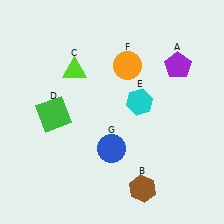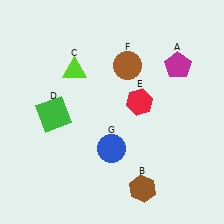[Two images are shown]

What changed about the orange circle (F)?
In Image 1, F is orange. In Image 2, it changed to brown.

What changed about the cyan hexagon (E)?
In Image 1, E is cyan. In Image 2, it changed to red.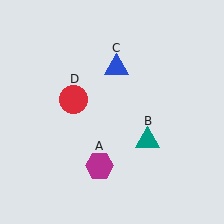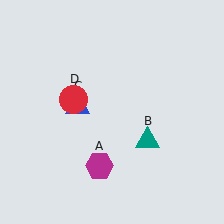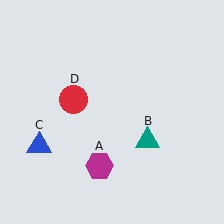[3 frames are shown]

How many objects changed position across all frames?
1 object changed position: blue triangle (object C).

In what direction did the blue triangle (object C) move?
The blue triangle (object C) moved down and to the left.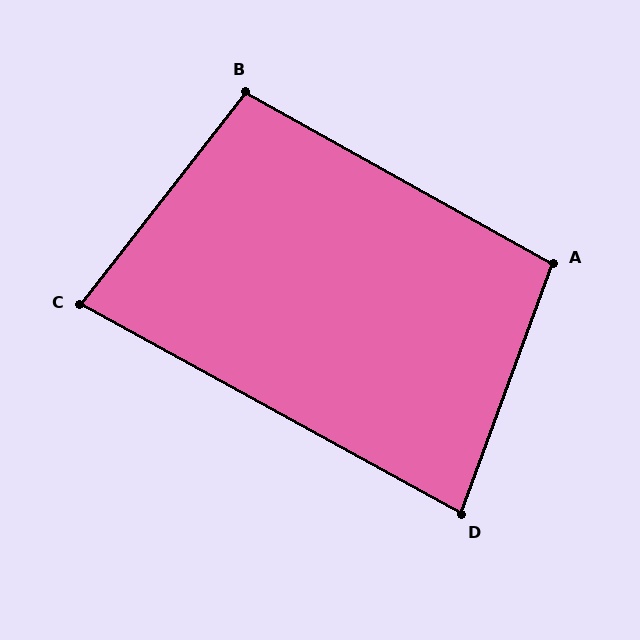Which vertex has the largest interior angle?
A, at approximately 99 degrees.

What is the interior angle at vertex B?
Approximately 99 degrees (obtuse).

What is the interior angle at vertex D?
Approximately 81 degrees (acute).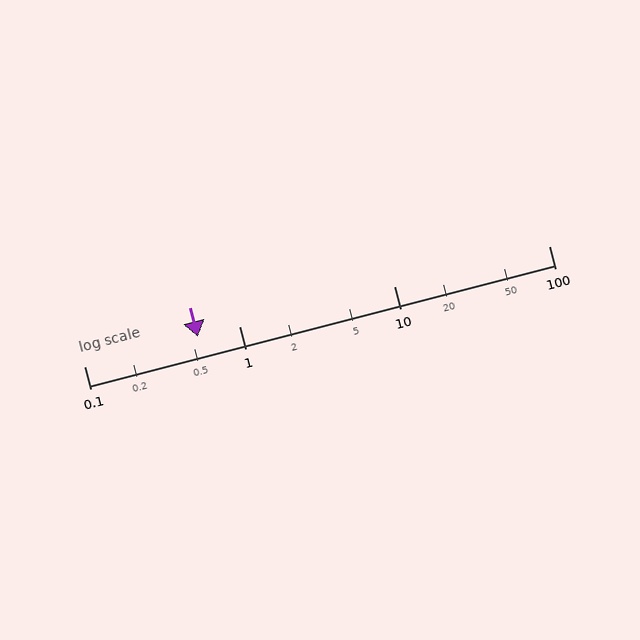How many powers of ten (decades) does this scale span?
The scale spans 3 decades, from 0.1 to 100.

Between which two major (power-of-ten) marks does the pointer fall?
The pointer is between 0.1 and 1.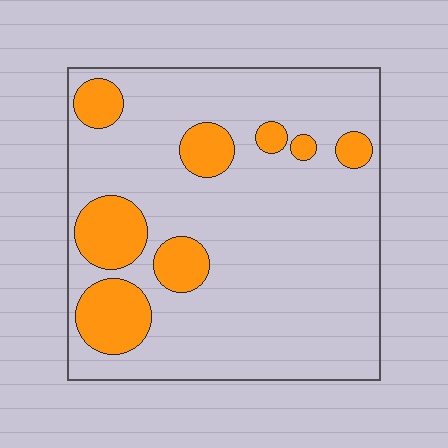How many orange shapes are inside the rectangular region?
8.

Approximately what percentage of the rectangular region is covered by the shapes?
Approximately 20%.